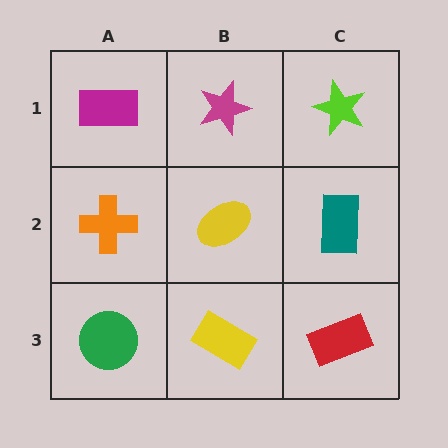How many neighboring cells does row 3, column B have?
3.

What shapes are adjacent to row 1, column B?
A yellow ellipse (row 2, column B), a magenta rectangle (row 1, column A), a lime star (row 1, column C).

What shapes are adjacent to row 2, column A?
A magenta rectangle (row 1, column A), a green circle (row 3, column A), a yellow ellipse (row 2, column B).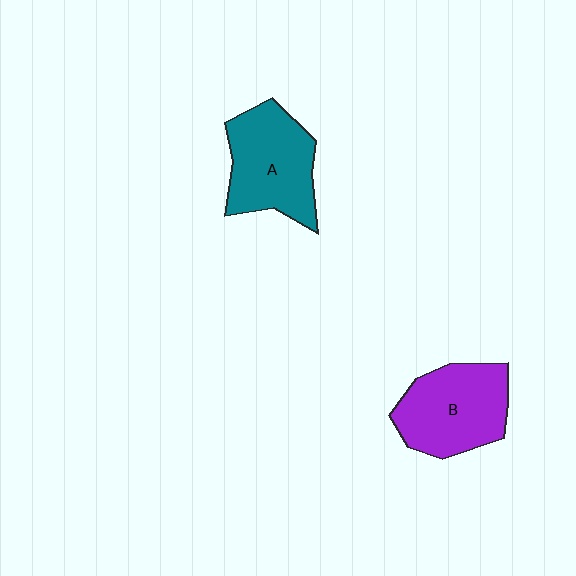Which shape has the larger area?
Shape A (teal).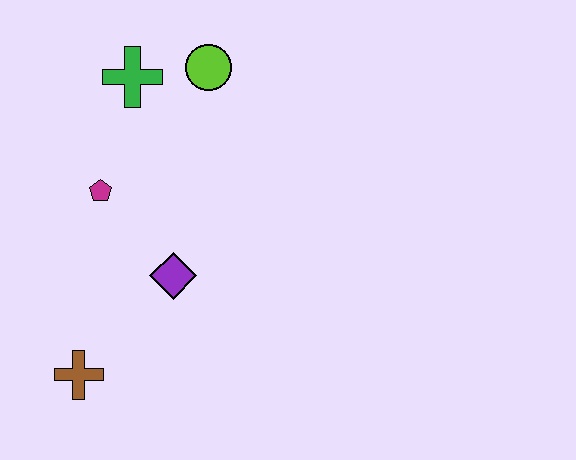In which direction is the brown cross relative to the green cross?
The brown cross is below the green cross.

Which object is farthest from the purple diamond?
The lime circle is farthest from the purple diamond.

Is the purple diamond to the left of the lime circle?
Yes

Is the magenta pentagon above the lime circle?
No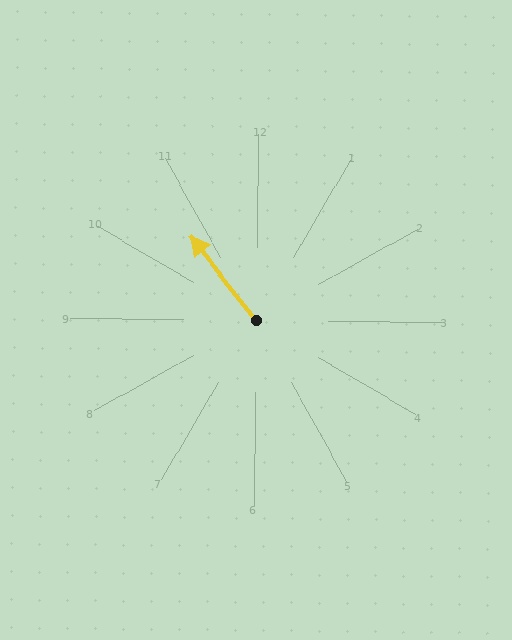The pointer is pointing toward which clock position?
Roughly 11 o'clock.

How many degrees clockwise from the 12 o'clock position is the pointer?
Approximately 321 degrees.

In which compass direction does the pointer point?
Northwest.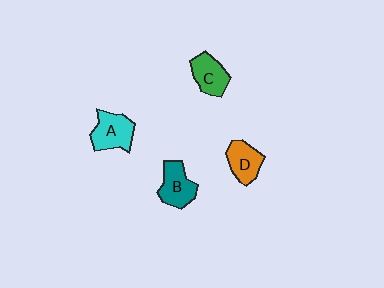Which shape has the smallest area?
Shape D (orange).